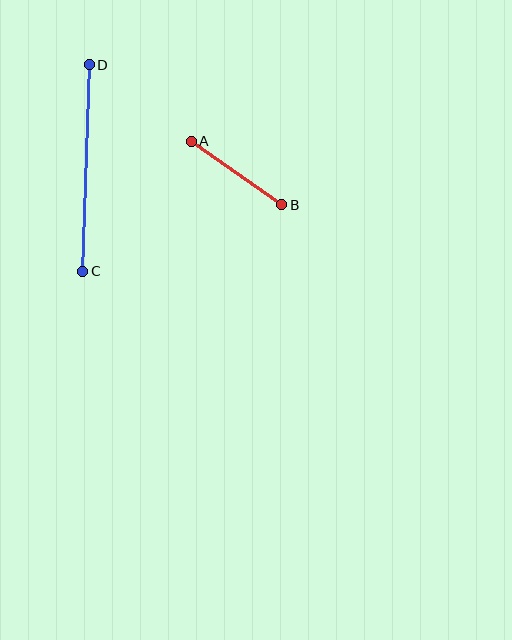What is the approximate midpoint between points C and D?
The midpoint is at approximately (86, 168) pixels.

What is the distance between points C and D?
The distance is approximately 207 pixels.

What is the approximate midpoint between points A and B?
The midpoint is at approximately (236, 173) pixels.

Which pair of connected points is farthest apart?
Points C and D are farthest apart.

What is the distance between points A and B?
The distance is approximately 111 pixels.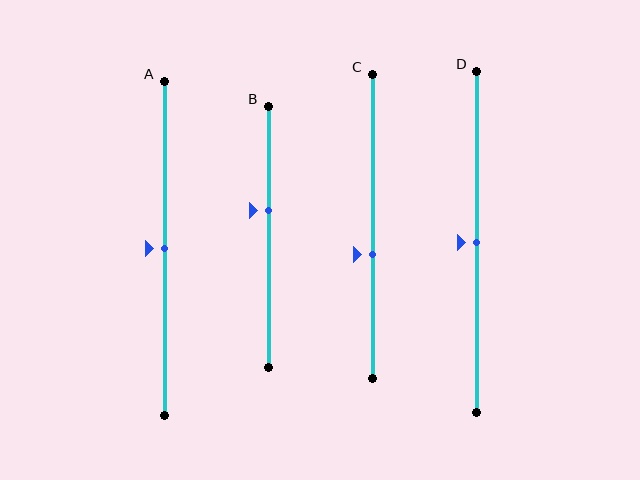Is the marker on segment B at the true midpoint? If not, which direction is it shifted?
No, the marker on segment B is shifted upward by about 10% of the segment length.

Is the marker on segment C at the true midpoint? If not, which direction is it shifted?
No, the marker on segment C is shifted downward by about 9% of the segment length.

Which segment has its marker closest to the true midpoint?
Segment A has its marker closest to the true midpoint.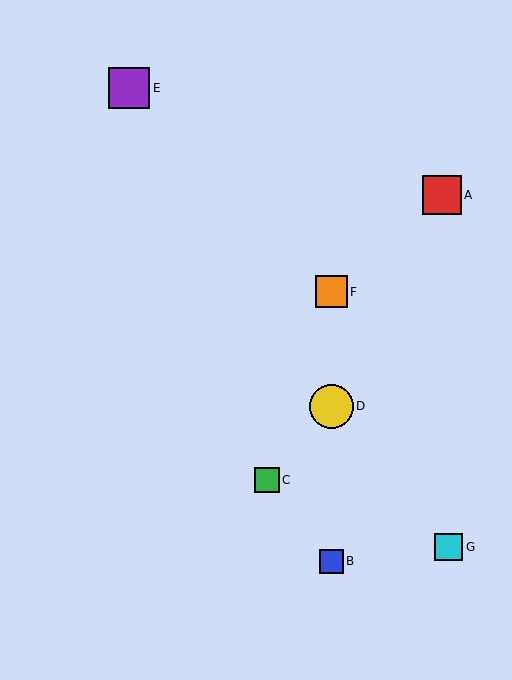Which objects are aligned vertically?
Objects B, D, F are aligned vertically.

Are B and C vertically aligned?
No, B is at x≈331 and C is at x≈267.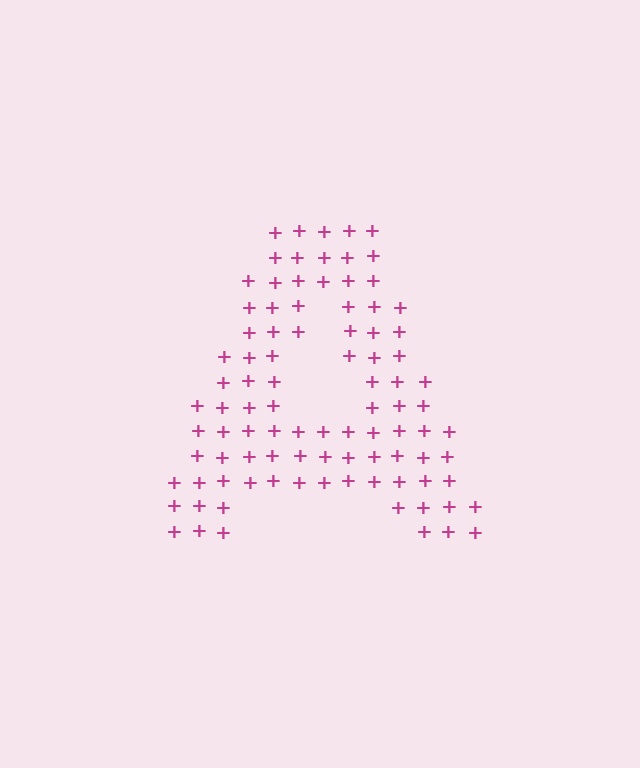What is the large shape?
The large shape is the letter A.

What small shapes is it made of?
It is made of small plus signs.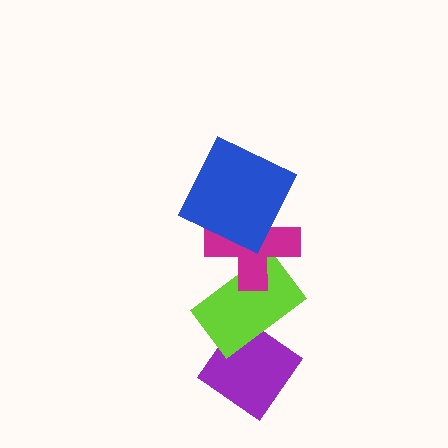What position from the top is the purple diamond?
The purple diamond is 4th from the top.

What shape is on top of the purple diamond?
The lime rectangle is on top of the purple diamond.